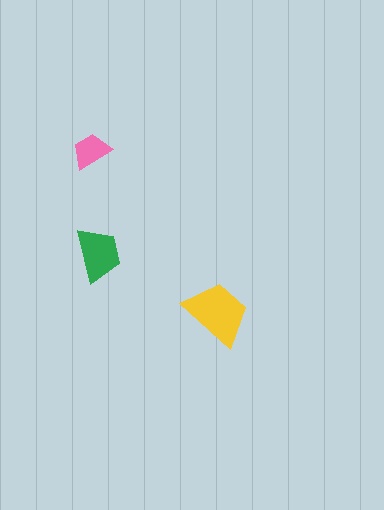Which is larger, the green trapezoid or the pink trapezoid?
The green one.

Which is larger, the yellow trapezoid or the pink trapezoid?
The yellow one.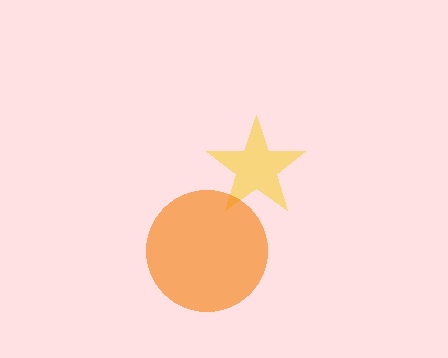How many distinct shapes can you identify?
There are 2 distinct shapes: a yellow star, an orange circle.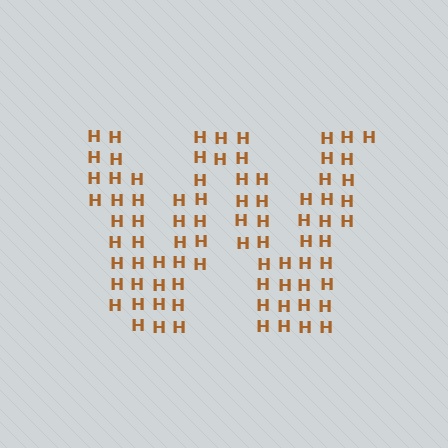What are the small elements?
The small elements are letter H's.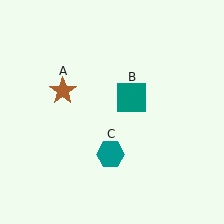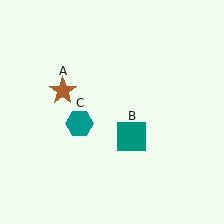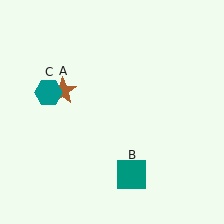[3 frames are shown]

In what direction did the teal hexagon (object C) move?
The teal hexagon (object C) moved up and to the left.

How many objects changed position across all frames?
2 objects changed position: teal square (object B), teal hexagon (object C).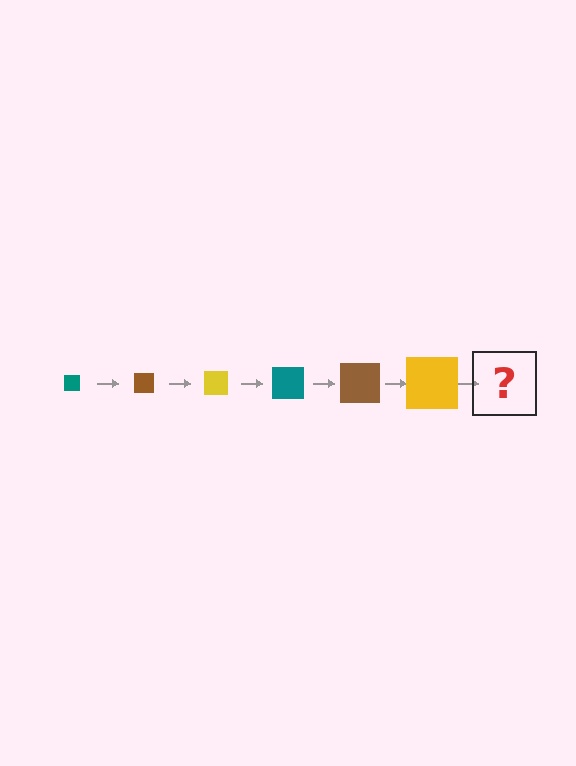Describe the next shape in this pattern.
It should be a teal square, larger than the previous one.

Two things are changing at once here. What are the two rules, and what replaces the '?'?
The two rules are that the square grows larger each step and the color cycles through teal, brown, and yellow. The '?' should be a teal square, larger than the previous one.